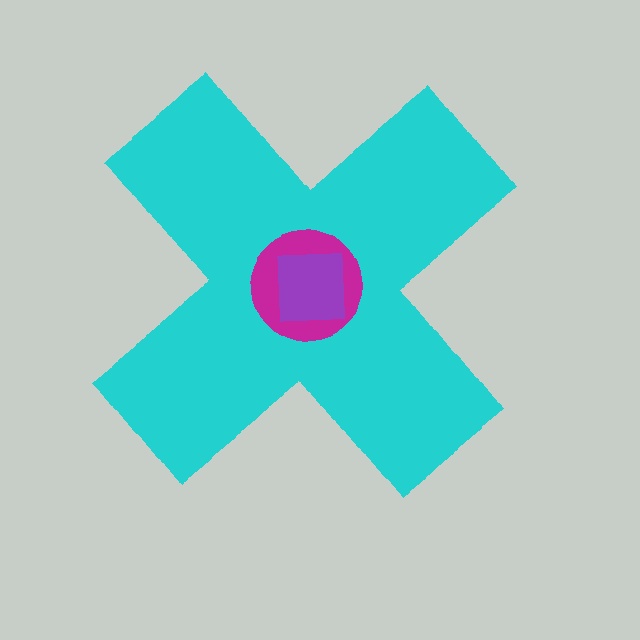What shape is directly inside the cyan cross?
The magenta circle.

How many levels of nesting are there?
3.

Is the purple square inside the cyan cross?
Yes.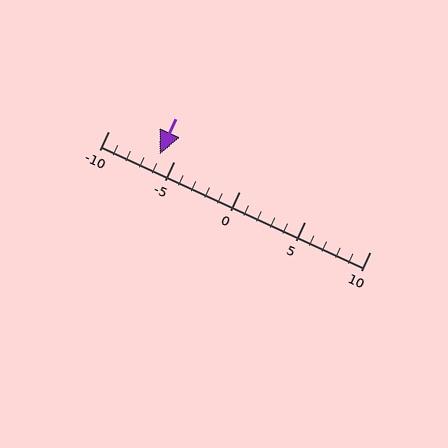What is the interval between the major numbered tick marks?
The major tick marks are spaced 5 units apart.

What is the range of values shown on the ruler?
The ruler shows values from -10 to 10.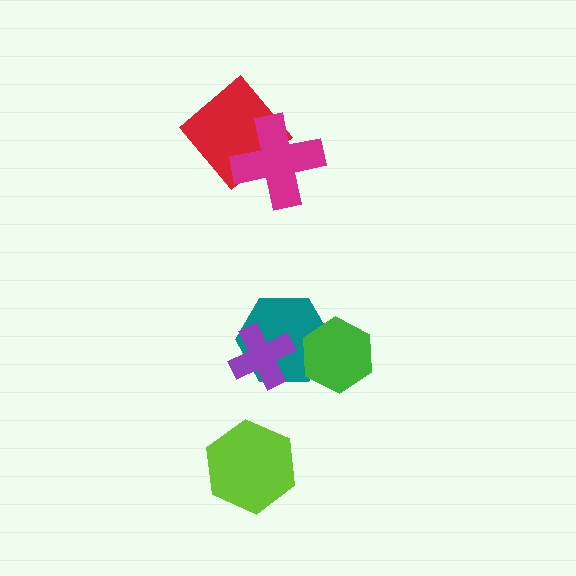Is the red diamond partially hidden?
Yes, it is partially covered by another shape.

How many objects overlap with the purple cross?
1 object overlaps with the purple cross.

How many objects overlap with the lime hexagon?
0 objects overlap with the lime hexagon.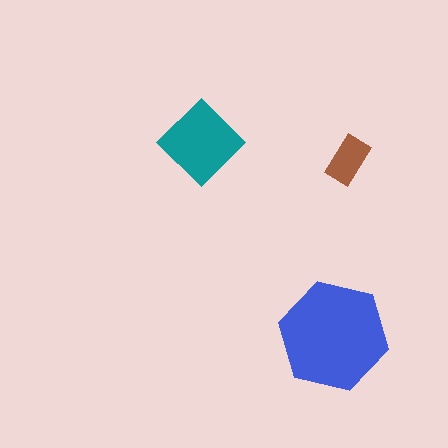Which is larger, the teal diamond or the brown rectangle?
The teal diamond.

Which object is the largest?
The blue hexagon.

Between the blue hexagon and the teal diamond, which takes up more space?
The blue hexagon.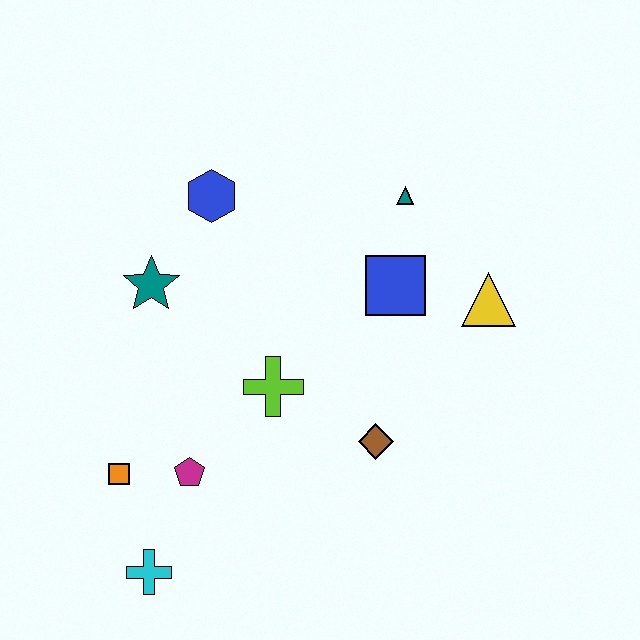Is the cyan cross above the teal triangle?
No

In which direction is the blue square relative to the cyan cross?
The blue square is above the cyan cross.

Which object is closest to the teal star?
The blue hexagon is closest to the teal star.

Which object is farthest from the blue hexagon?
The cyan cross is farthest from the blue hexagon.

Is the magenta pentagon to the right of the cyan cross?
Yes